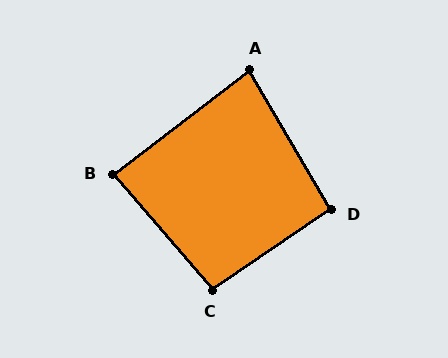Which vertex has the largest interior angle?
C, at approximately 97 degrees.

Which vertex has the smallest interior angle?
A, at approximately 83 degrees.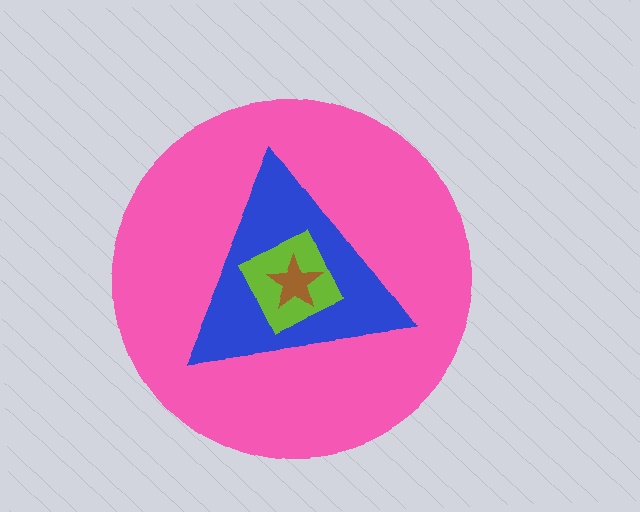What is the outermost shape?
The pink circle.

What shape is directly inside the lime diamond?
The brown star.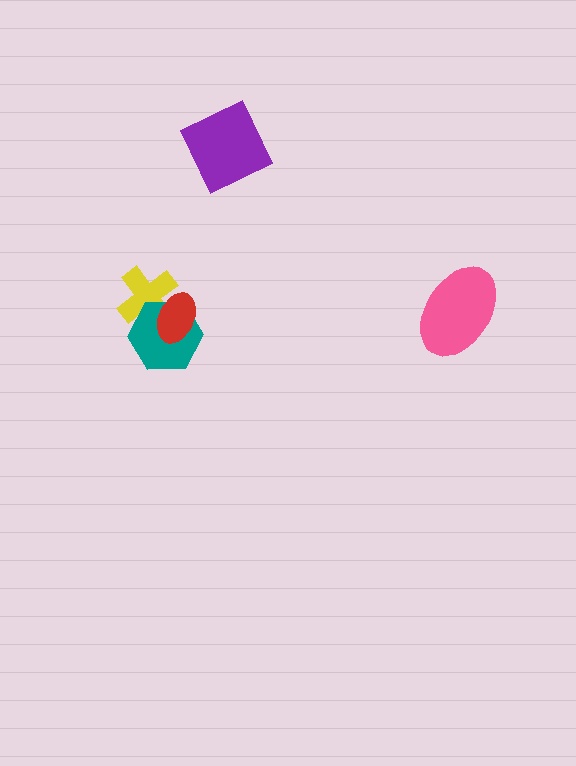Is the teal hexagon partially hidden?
Yes, it is partially covered by another shape.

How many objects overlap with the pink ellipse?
0 objects overlap with the pink ellipse.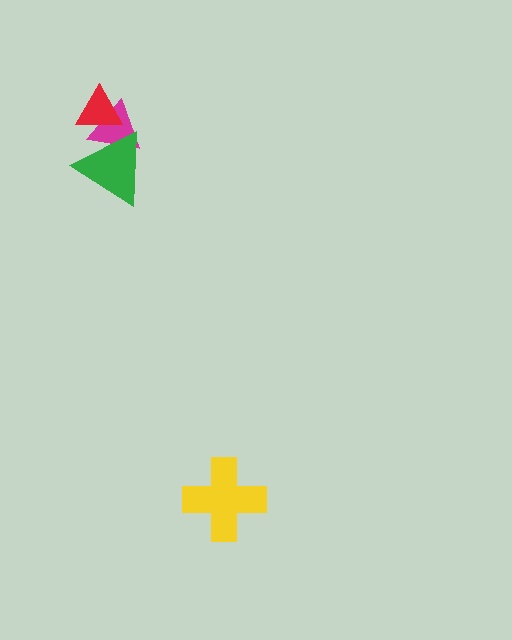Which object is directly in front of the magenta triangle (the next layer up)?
The red triangle is directly in front of the magenta triangle.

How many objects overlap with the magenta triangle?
2 objects overlap with the magenta triangle.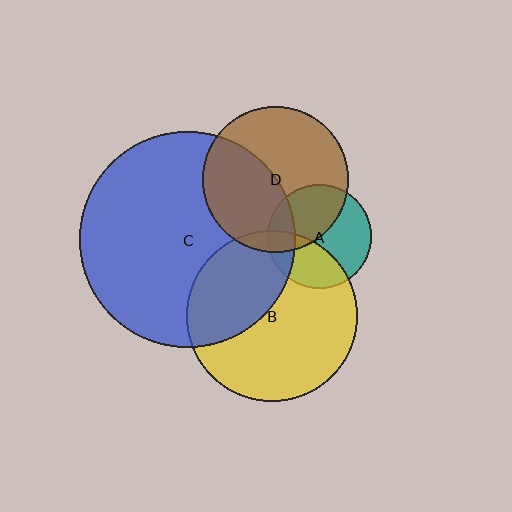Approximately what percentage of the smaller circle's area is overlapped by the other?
Approximately 20%.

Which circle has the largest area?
Circle C (blue).